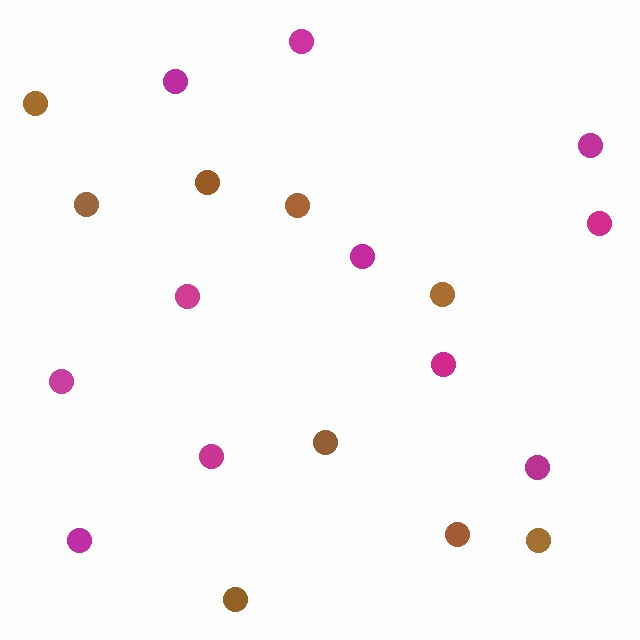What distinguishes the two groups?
There are 2 groups: one group of magenta circles (11) and one group of brown circles (9).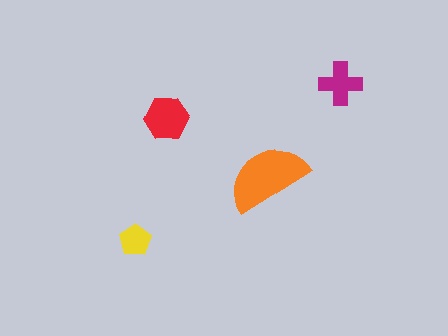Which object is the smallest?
The yellow pentagon.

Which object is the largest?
The orange semicircle.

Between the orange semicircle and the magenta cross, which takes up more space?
The orange semicircle.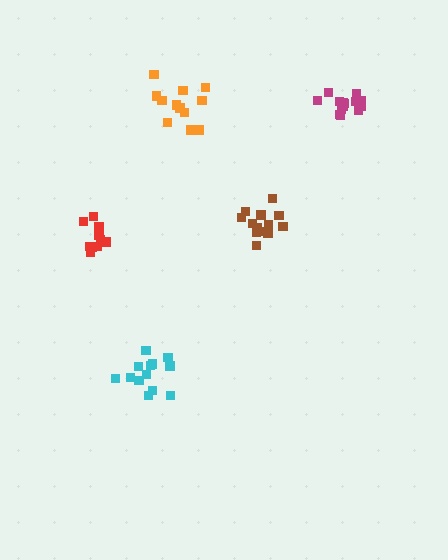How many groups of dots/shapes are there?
There are 5 groups.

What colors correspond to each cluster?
The clusters are colored: cyan, magenta, brown, red, orange.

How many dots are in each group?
Group 1: 13 dots, Group 2: 14 dots, Group 3: 13 dots, Group 4: 12 dots, Group 5: 12 dots (64 total).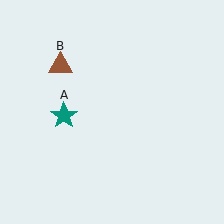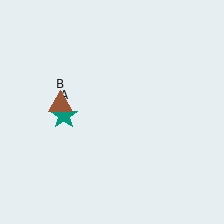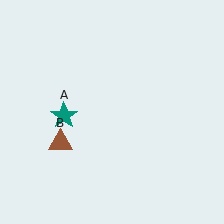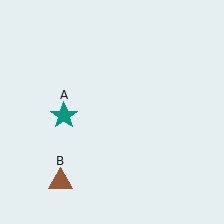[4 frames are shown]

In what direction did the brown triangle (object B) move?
The brown triangle (object B) moved down.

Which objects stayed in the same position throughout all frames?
Teal star (object A) remained stationary.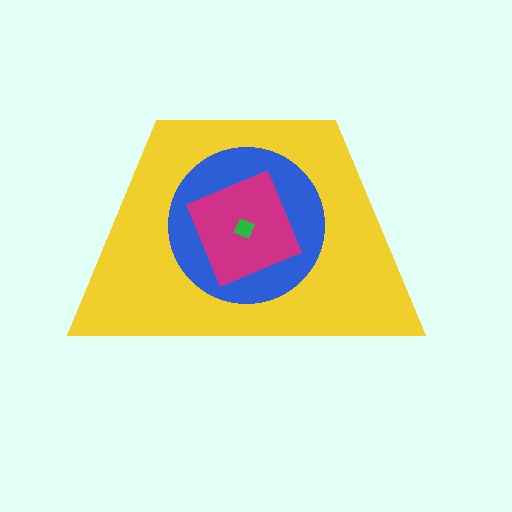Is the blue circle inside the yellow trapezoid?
Yes.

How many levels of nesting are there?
4.